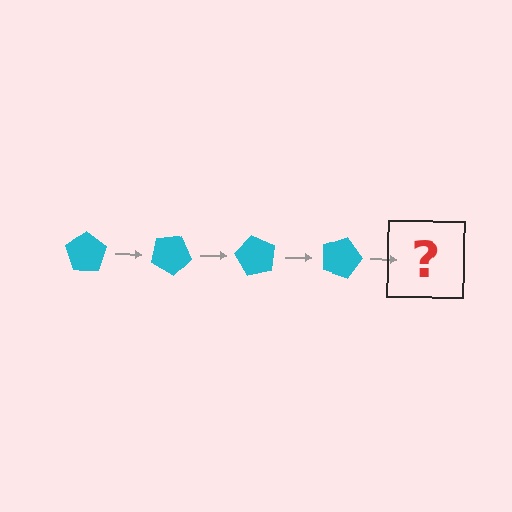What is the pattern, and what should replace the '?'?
The pattern is that the pentagon rotates 30 degrees each step. The '?' should be a cyan pentagon rotated 120 degrees.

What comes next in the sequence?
The next element should be a cyan pentagon rotated 120 degrees.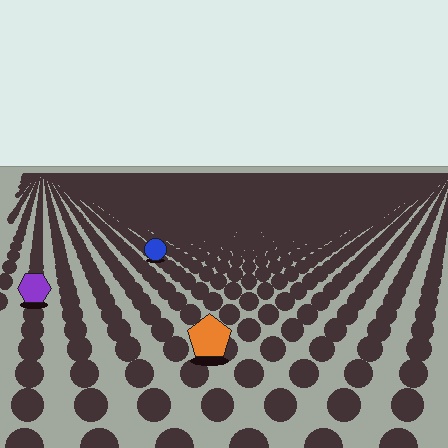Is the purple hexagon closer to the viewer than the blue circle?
Yes. The purple hexagon is closer — you can tell from the texture gradient: the ground texture is coarser near it.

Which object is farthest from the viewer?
The blue circle is farthest from the viewer. It appears smaller and the ground texture around it is denser.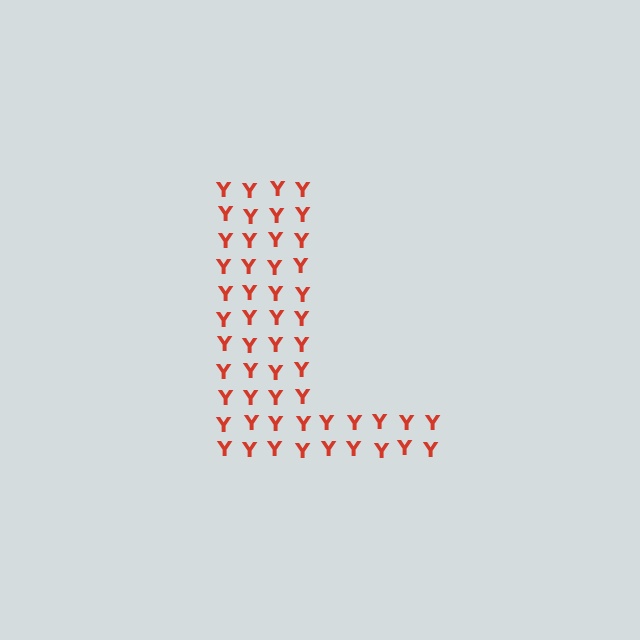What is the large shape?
The large shape is the letter L.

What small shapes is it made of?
It is made of small letter Y's.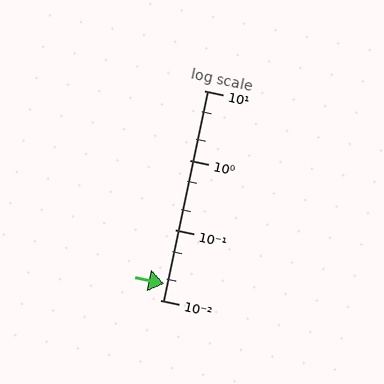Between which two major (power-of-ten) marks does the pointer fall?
The pointer is between 0.01 and 0.1.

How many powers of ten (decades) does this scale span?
The scale spans 3 decades, from 0.01 to 10.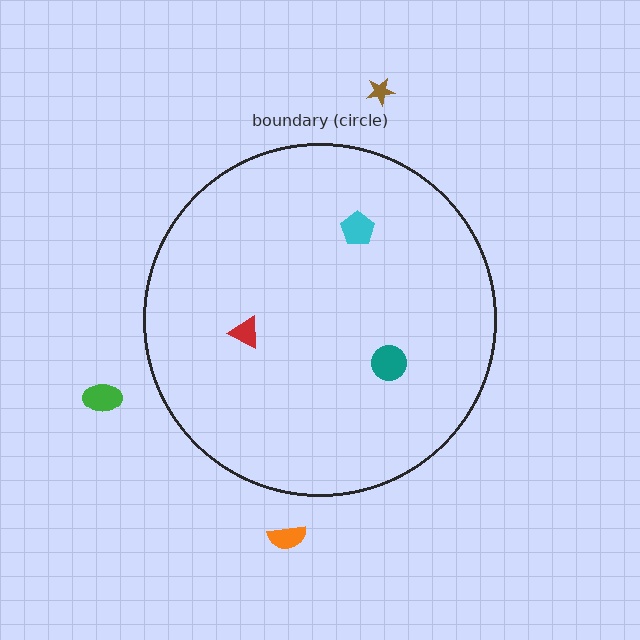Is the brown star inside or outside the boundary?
Outside.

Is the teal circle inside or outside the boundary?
Inside.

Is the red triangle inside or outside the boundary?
Inside.